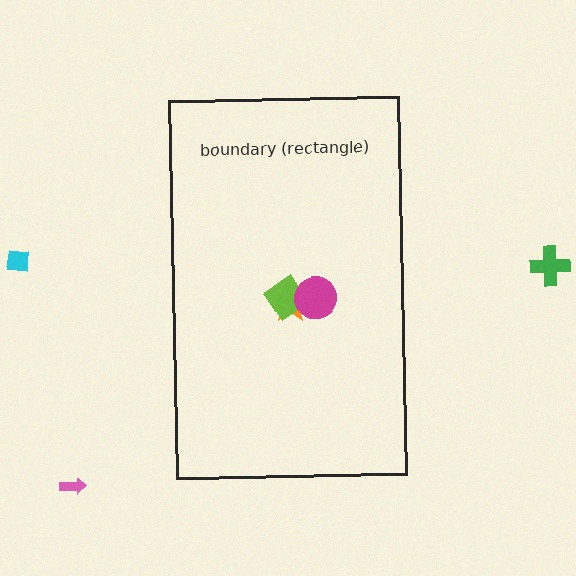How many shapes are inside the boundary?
3 inside, 3 outside.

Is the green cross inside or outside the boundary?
Outside.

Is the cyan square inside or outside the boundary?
Outside.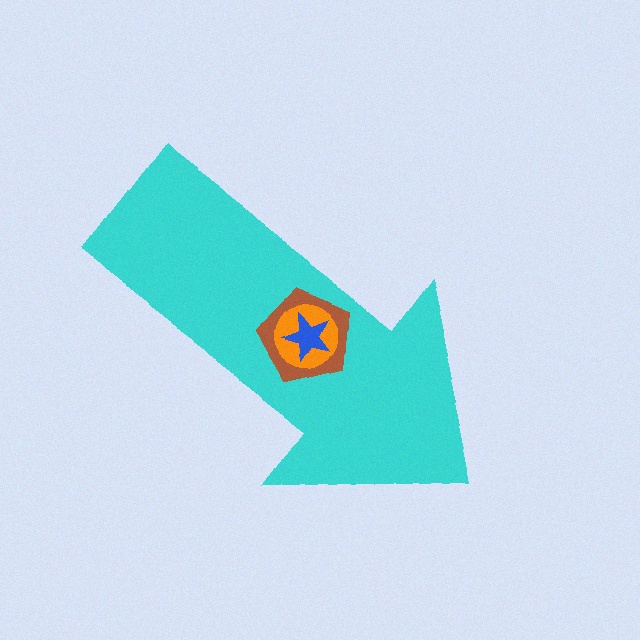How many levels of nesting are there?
4.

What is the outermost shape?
The cyan arrow.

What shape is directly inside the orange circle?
The blue star.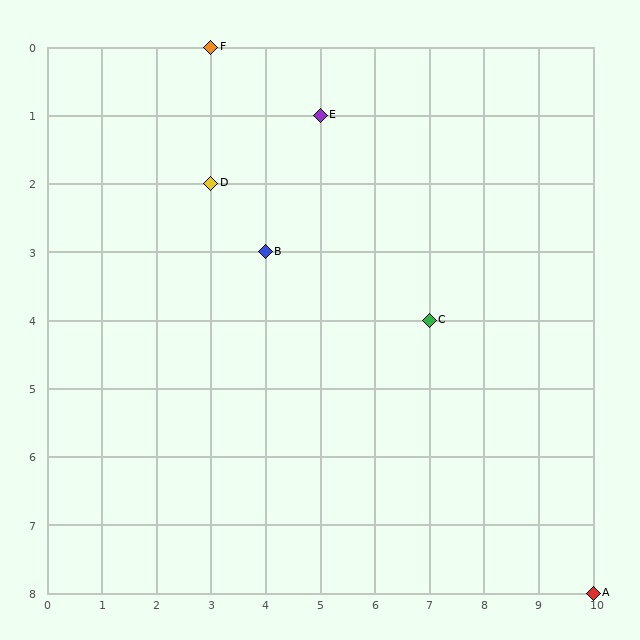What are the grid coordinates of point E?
Point E is at grid coordinates (5, 1).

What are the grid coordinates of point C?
Point C is at grid coordinates (7, 4).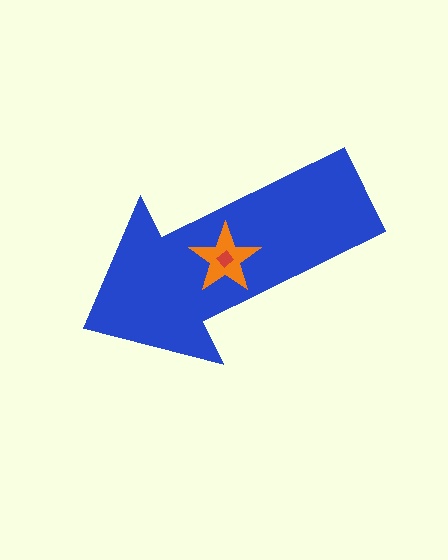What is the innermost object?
The red diamond.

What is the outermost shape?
The blue arrow.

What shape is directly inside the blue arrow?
The orange star.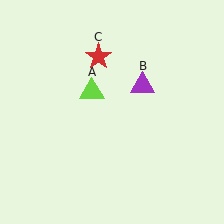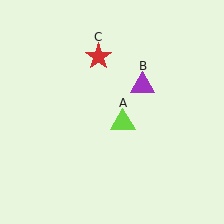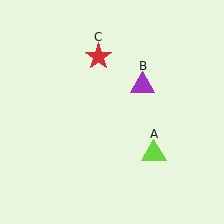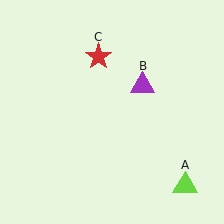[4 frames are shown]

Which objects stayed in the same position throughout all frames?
Purple triangle (object B) and red star (object C) remained stationary.